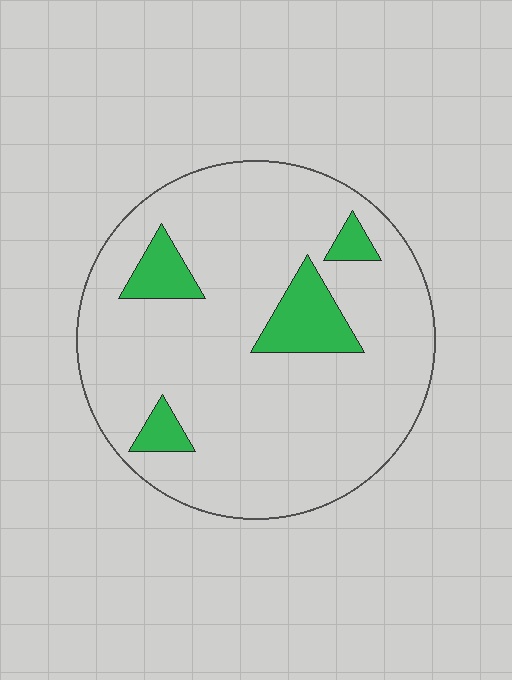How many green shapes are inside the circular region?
4.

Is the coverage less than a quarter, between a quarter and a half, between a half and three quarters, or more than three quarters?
Less than a quarter.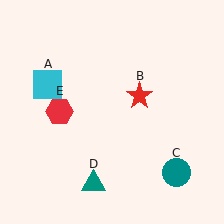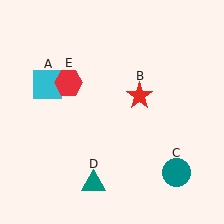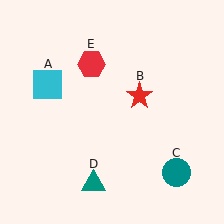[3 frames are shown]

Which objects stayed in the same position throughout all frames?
Cyan square (object A) and red star (object B) and teal circle (object C) and teal triangle (object D) remained stationary.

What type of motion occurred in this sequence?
The red hexagon (object E) rotated clockwise around the center of the scene.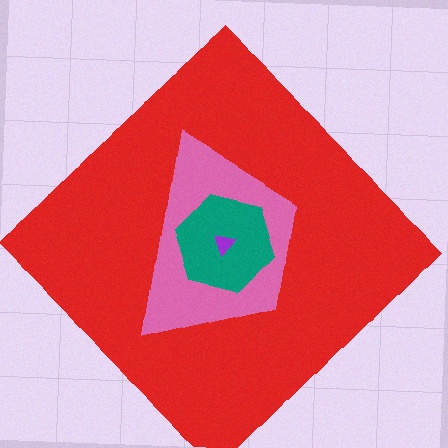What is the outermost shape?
The red diamond.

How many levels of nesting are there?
4.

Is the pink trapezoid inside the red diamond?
Yes.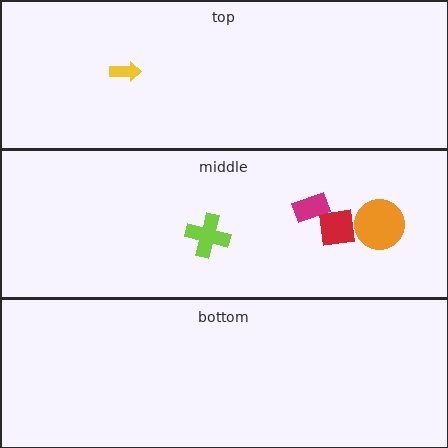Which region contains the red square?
The middle region.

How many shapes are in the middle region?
4.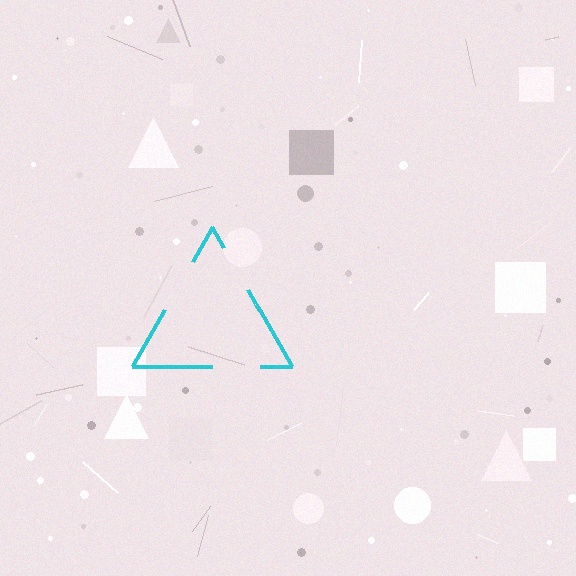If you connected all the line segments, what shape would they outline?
They would outline a triangle.